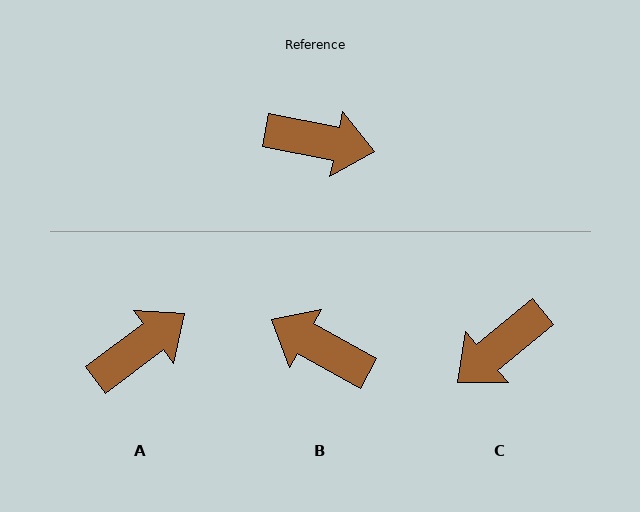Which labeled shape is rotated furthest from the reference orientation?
B, about 162 degrees away.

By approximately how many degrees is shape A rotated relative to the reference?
Approximately 48 degrees counter-clockwise.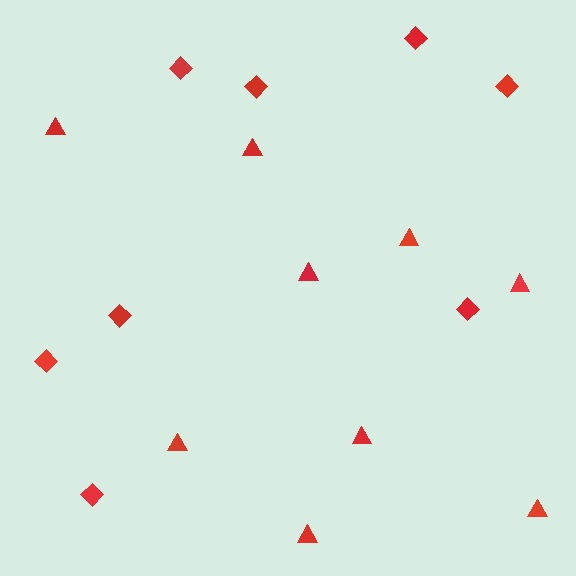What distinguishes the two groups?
There are 2 groups: one group of triangles (9) and one group of diamonds (8).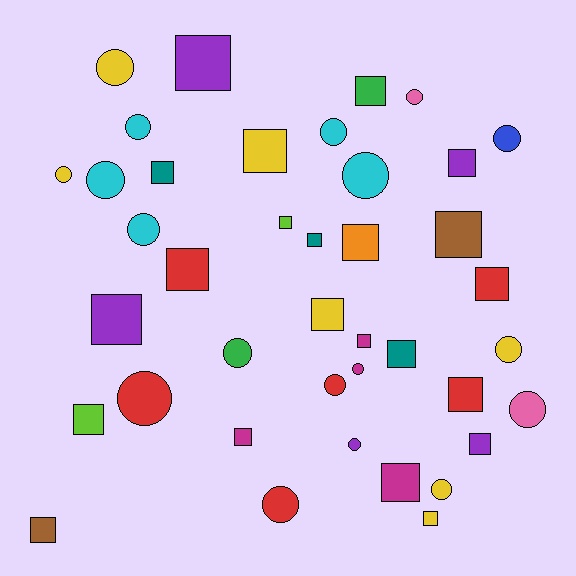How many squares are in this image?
There are 22 squares.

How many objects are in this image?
There are 40 objects.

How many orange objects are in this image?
There is 1 orange object.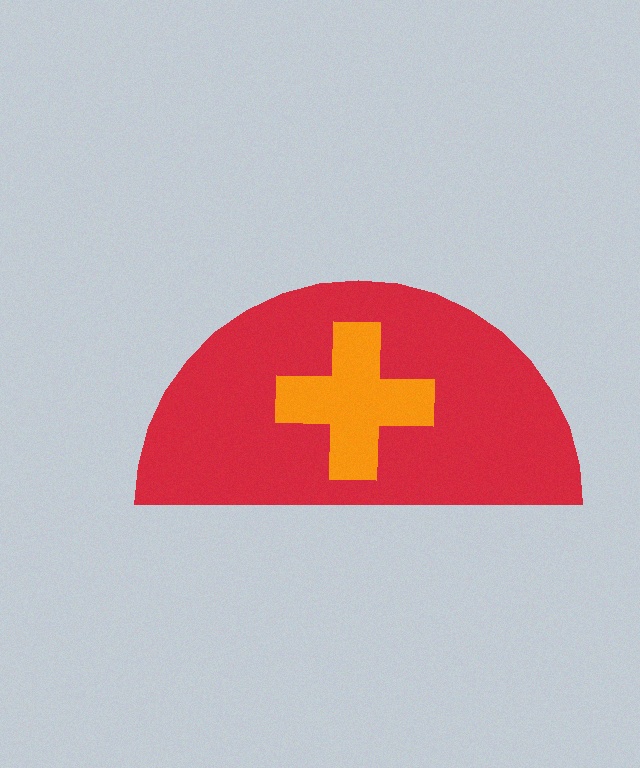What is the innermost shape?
The orange cross.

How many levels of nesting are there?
2.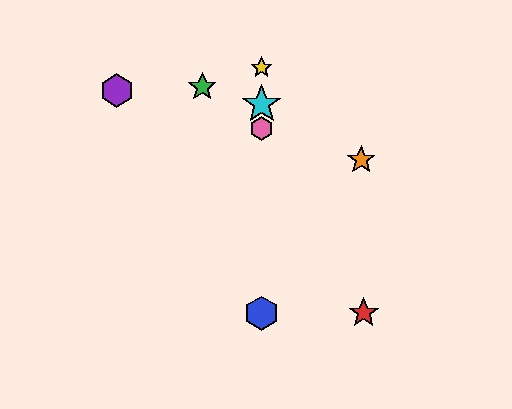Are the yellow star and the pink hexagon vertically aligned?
Yes, both are at x≈262.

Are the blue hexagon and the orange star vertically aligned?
No, the blue hexagon is at x≈262 and the orange star is at x≈361.